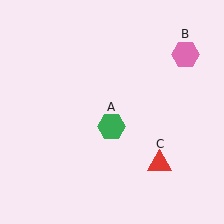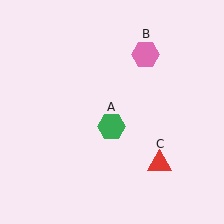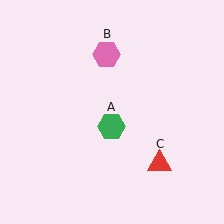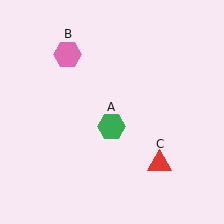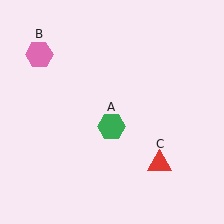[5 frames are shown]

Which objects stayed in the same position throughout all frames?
Green hexagon (object A) and red triangle (object C) remained stationary.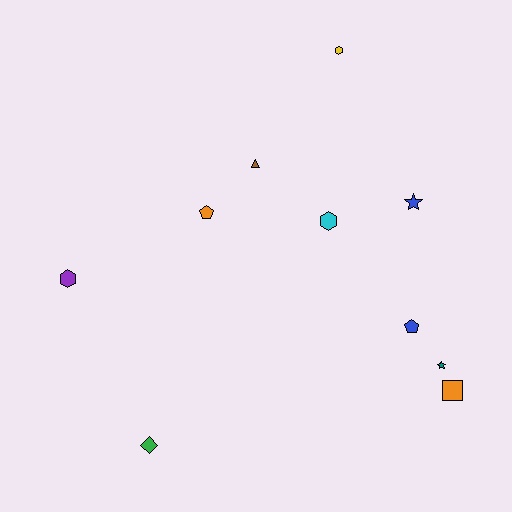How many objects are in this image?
There are 10 objects.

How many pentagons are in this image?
There are 2 pentagons.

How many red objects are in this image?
There are no red objects.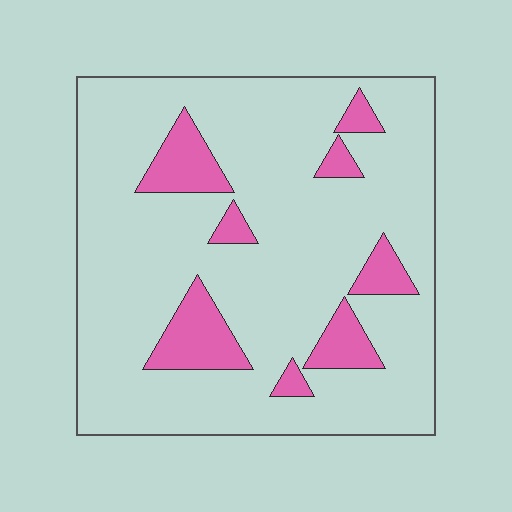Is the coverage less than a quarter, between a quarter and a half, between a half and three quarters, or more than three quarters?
Less than a quarter.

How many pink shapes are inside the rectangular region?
8.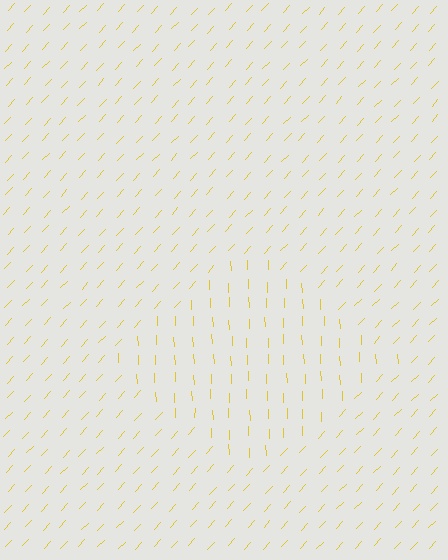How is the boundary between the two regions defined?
The boundary is defined purely by a change in line orientation (approximately 45 degrees difference). All lines are the same color and thickness.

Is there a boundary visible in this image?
Yes, there is a texture boundary formed by a change in line orientation.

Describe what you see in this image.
The image is filled with small yellow line segments. A diamond region in the image has lines oriented differently from the surrounding lines, creating a visible texture boundary.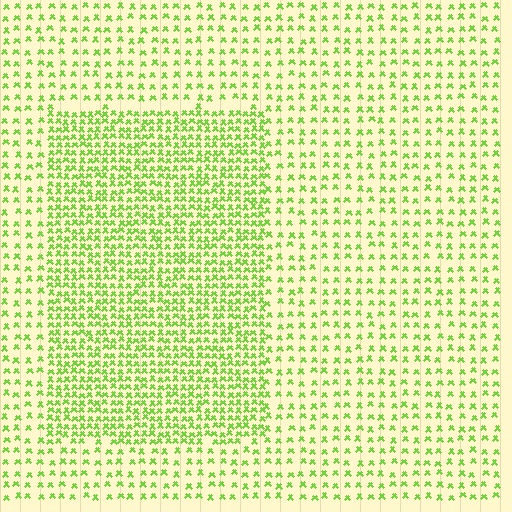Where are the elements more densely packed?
The elements are more densely packed inside the rectangle boundary.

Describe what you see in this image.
The image contains small lime elements arranged at two different densities. A rectangle-shaped region is visible where the elements are more densely packed than the surrounding area.